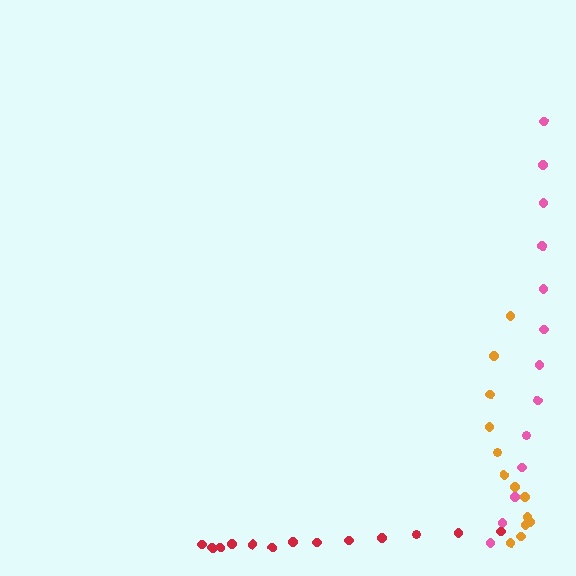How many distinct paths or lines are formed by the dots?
There are 3 distinct paths.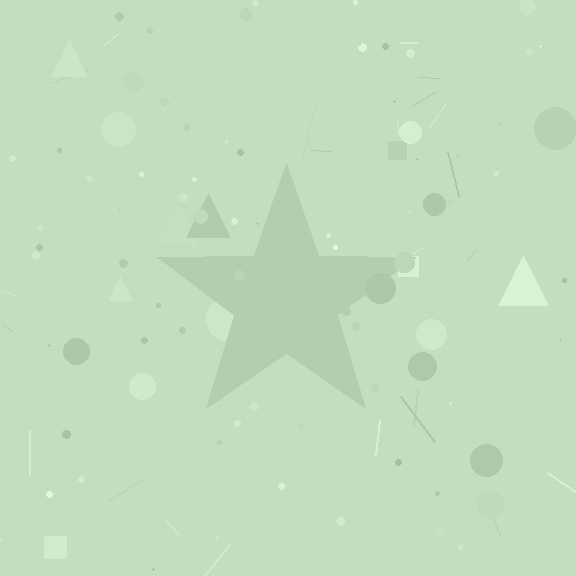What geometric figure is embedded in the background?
A star is embedded in the background.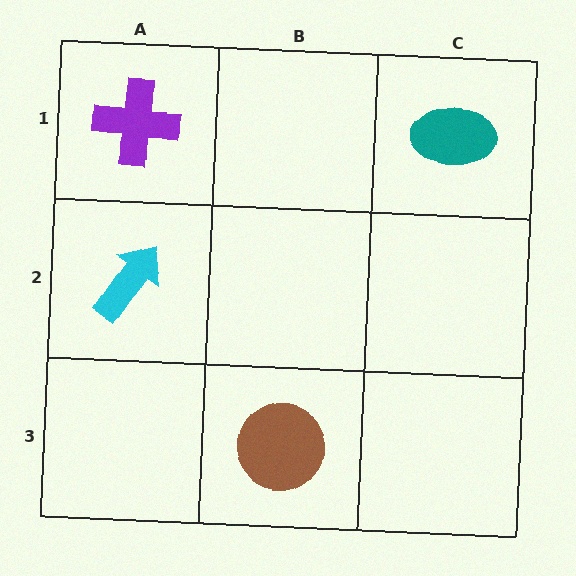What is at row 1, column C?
A teal ellipse.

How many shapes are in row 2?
1 shape.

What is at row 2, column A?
A cyan arrow.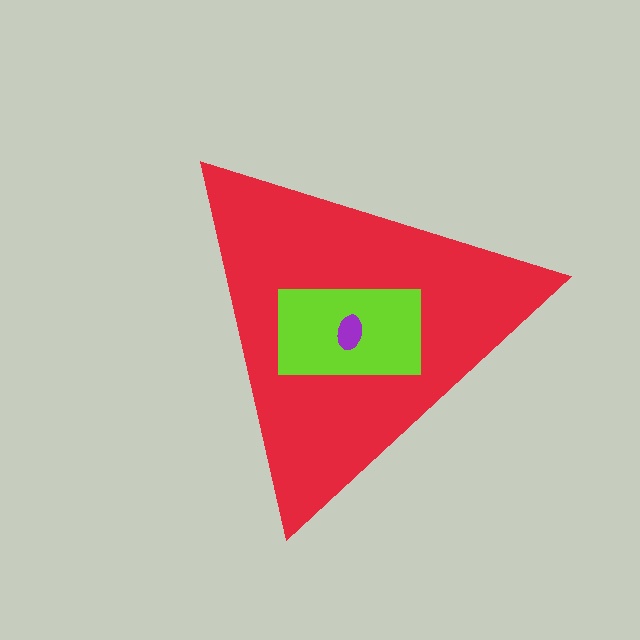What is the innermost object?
The purple ellipse.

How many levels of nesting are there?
3.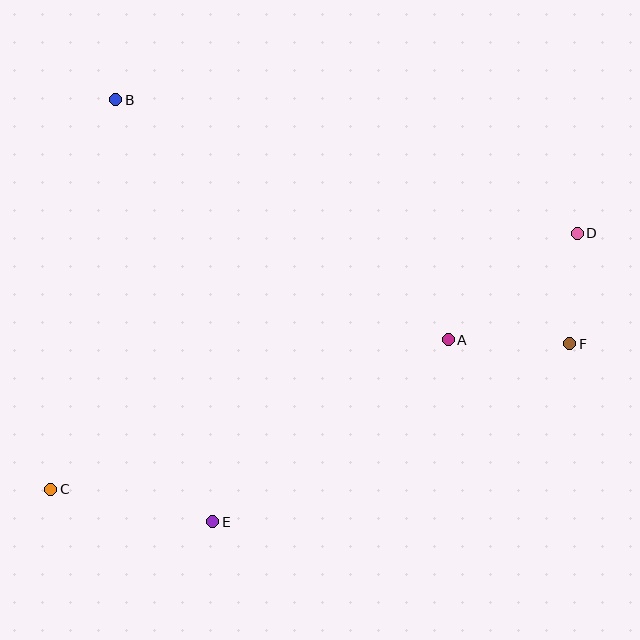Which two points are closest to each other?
Points D and F are closest to each other.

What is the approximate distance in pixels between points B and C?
The distance between B and C is approximately 395 pixels.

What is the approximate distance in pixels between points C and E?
The distance between C and E is approximately 165 pixels.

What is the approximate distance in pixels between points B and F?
The distance between B and F is approximately 515 pixels.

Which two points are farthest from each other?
Points C and D are farthest from each other.